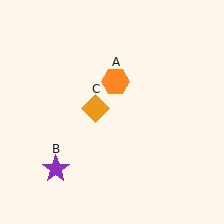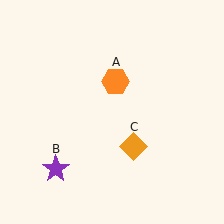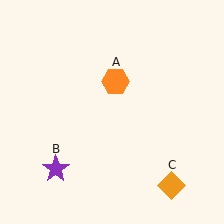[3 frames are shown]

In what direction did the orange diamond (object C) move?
The orange diamond (object C) moved down and to the right.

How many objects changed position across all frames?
1 object changed position: orange diamond (object C).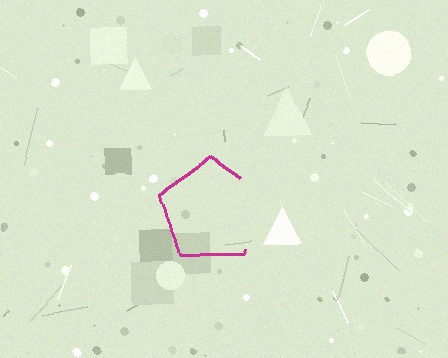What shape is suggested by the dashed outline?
The dashed outline suggests a pentagon.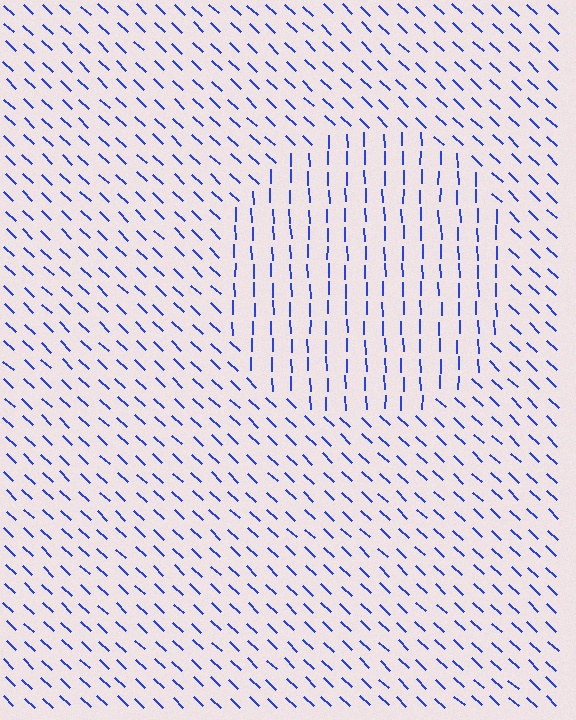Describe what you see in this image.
The image is filled with small blue line segments. A circle region in the image has lines oriented differently from the surrounding lines, creating a visible texture boundary.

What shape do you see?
I see a circle.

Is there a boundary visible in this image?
Yes, there is a texture boundary formed by a change in line orientation.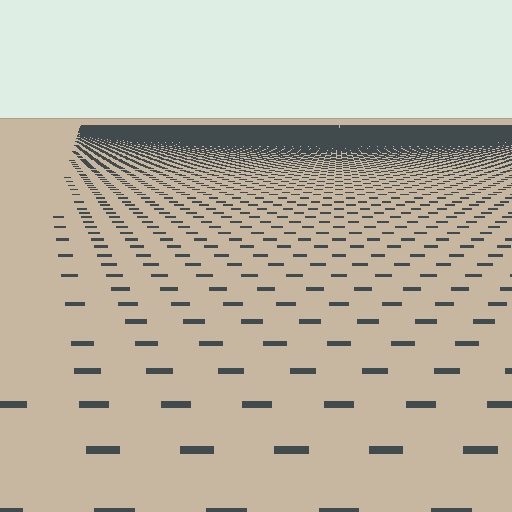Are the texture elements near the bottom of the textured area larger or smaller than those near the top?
Larger. Near the bottom, elements are closer to the viewer and appear at a bigger on-screen size.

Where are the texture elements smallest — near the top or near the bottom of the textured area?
Near the top.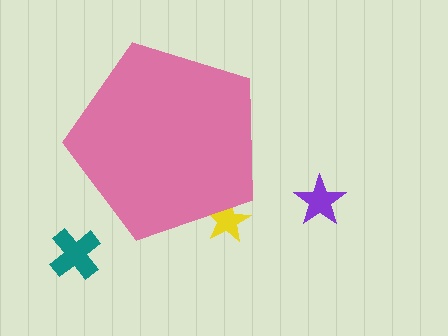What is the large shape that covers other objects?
A pink pentagon.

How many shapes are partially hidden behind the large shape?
1 shape is partially hidden.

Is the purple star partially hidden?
No, the purple star is fully visible.